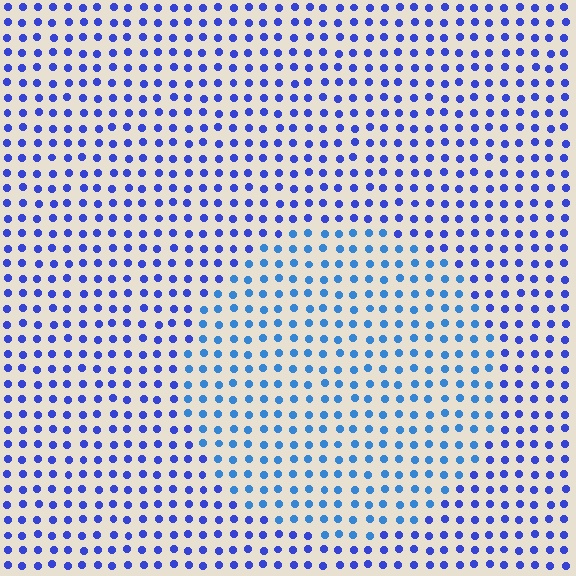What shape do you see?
I see a circle.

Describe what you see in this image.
The image is filled with small blue elements in a uniform arrangement. A circle-shaped region is visible where the elements are tinted to a slightly different hue, forming a subtle color boundary.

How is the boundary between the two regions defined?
The boundary is defined purely by a slight shift in hue (about 26 degrees). Spacing, size, and orientation are identical on both sides.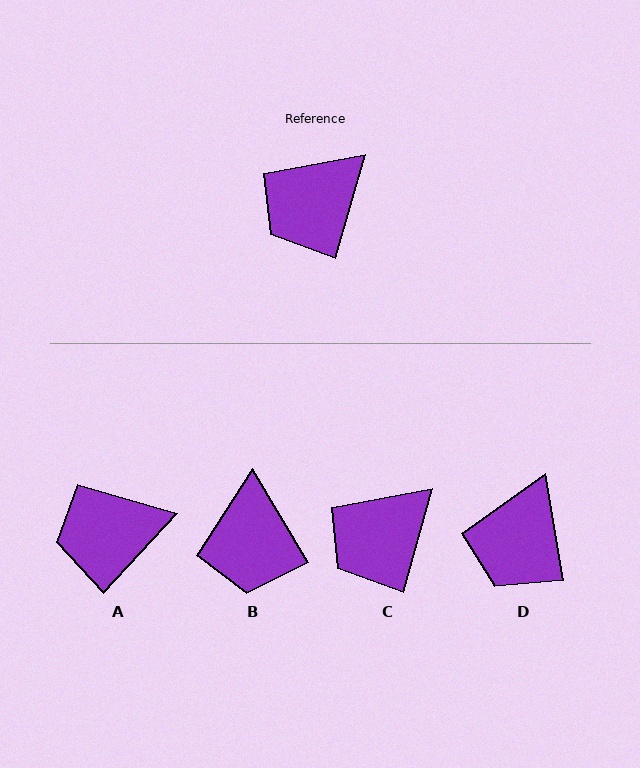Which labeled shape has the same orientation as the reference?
C.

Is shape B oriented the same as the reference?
No, it is off by about 47 degrees.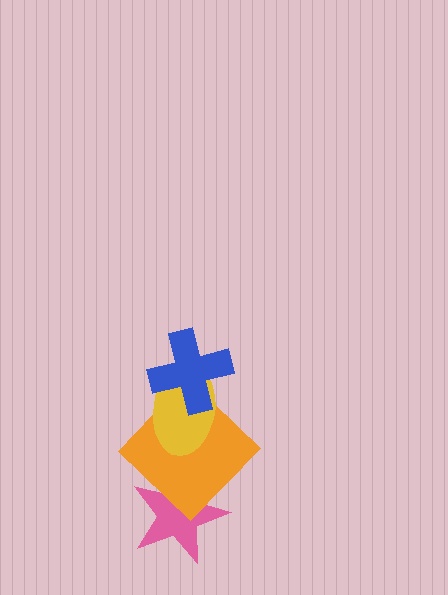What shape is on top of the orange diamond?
The yellow ellipse is on top of the orange diamond.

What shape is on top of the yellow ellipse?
The blue cross is on top of the yellow ellipse.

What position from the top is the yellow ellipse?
The yellow ellipse is 2nd from the top.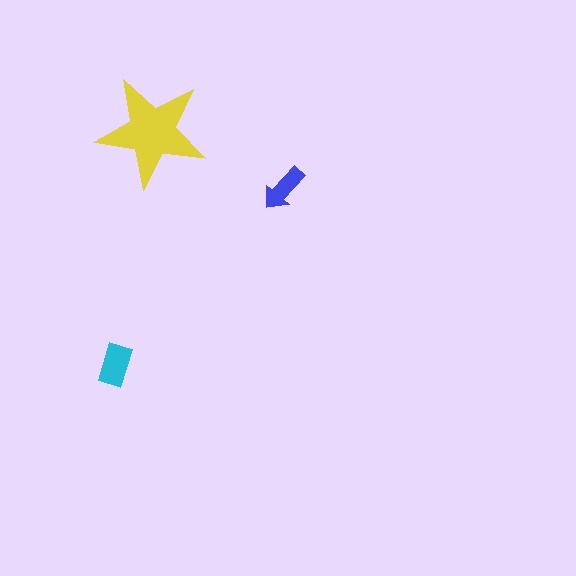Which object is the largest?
The yellow star.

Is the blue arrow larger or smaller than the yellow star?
Smaller.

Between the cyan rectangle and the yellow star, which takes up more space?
The yellow star.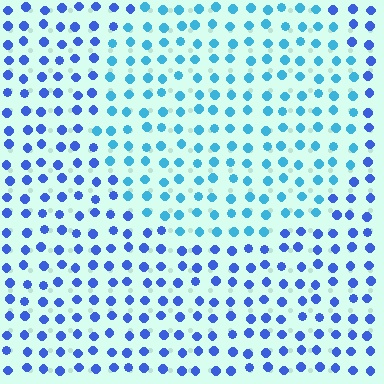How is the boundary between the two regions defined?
The boundary is defined purely by a slight shift in hue (about 32 degrees). Spacing, size, and orientation are identical on both sides.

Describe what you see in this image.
The image is filled with small blue elements in a uniform arrangement. A circle-shaped region is visible where the elements are tinted to a slightly different hue, forming a subtle color boundary.